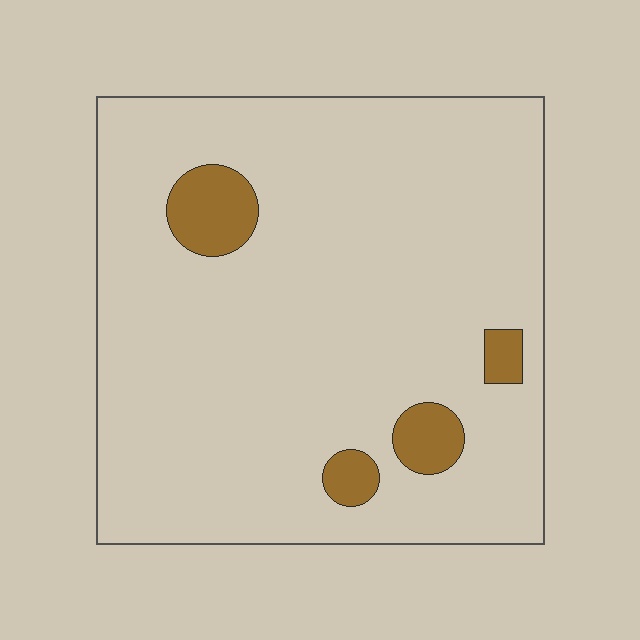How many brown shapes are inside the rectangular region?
4.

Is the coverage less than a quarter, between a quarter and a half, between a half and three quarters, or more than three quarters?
Less than a quarter.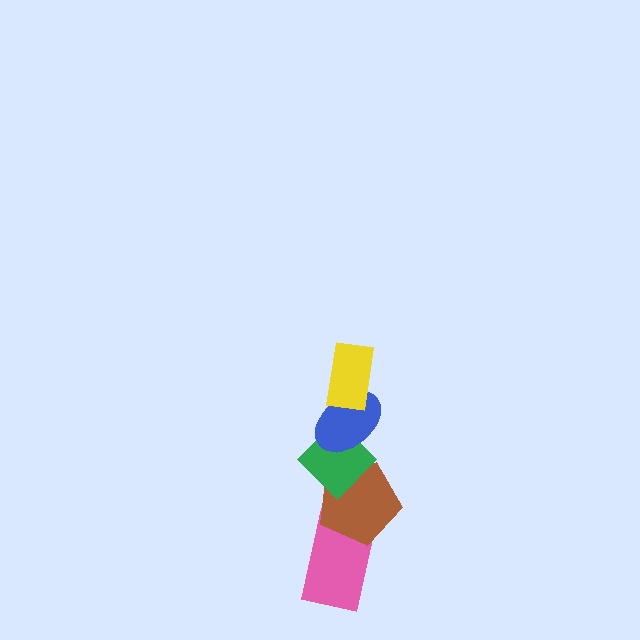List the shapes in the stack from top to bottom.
From top to bottom: the yellow rectangle, the blue ellipse, the green diamond, the brown pentagon, the pink rectangle.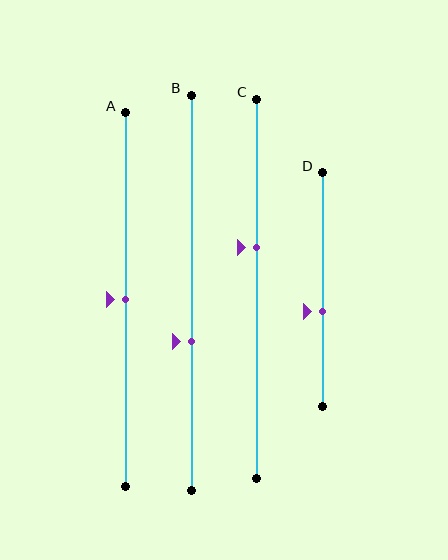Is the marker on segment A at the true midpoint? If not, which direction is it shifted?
Yes, the marker on segment A is at the true midpoint.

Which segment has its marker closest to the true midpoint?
Segment A has its marker closest to the true midpoint.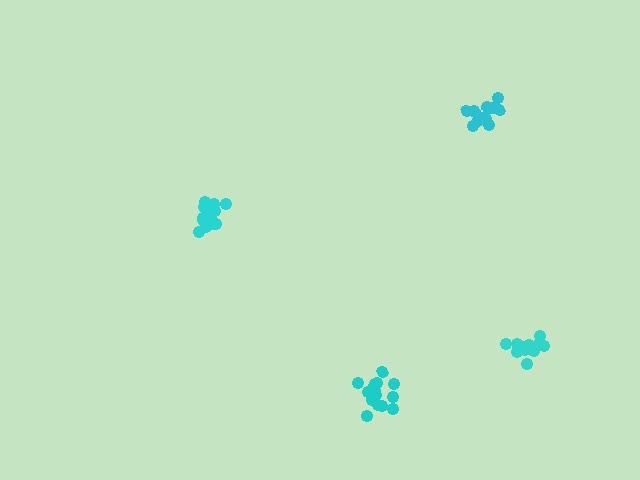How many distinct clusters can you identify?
There are 4 distinct clusters.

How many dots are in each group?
Group 1: 14 dots, Group 2: 16 dots, Group 3: 17 dots, Group 4: 12 dots (59 total).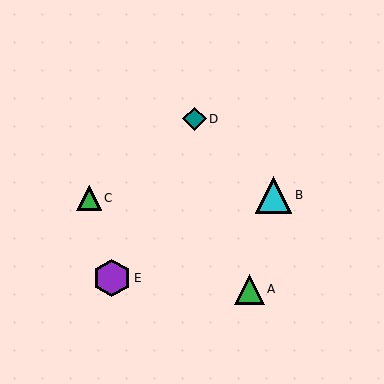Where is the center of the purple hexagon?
The center of the purple hexagon is at (112, 278).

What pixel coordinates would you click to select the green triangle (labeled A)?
Click at (249, 289) to select the green triangle A.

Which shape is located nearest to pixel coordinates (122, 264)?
The purple hexagon (labeled E) at (112, 278) is nearest to that location.